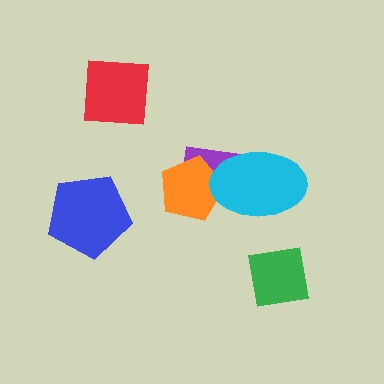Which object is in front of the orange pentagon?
The cyan ellipse is in front of the orange pentagon.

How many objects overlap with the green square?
0 objects overlap with the green square.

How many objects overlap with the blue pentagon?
0 objects overlap with the blue pentagon.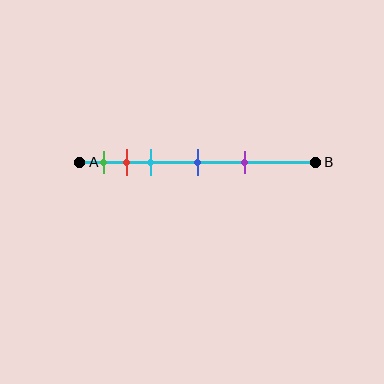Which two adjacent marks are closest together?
The red and cyan marks are the closest adjacent pair.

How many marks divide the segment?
There are 5 marks dividing the segment.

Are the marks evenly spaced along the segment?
No, the marks are not evenly spaced.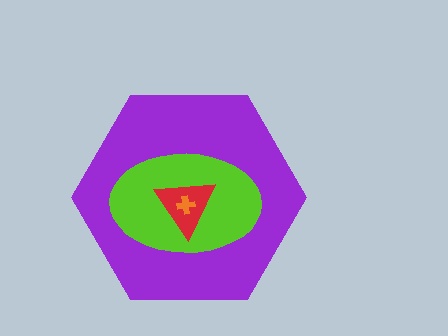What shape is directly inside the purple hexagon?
The lime ellipse.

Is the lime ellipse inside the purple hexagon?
Yes.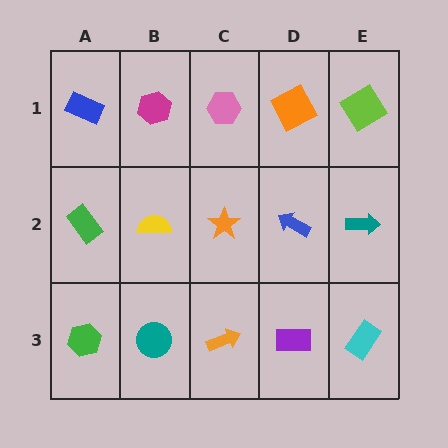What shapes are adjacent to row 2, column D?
An orange square (row 1, column D), a purple rectangle (row 3, column D), an orange star (row 2, column C), a teal arrow (row 2, column E).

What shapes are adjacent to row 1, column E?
A teal arrow (row 2, column E), an orange square (row 1, column D).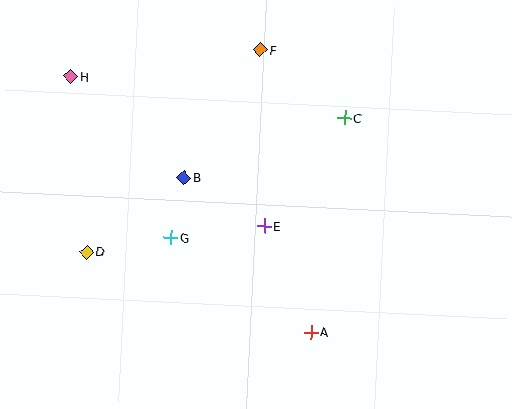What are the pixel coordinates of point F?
Point F is at (261, 50).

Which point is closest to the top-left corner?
Point H is closest to the top-left corner.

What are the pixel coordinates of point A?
Point A is at (311, 332).